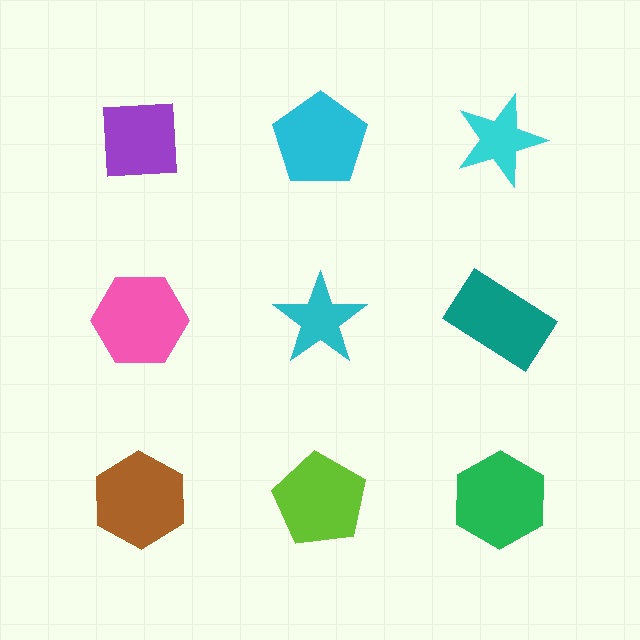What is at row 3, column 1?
A brown hexagon.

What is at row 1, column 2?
A cyan pentagon.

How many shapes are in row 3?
3 shapes.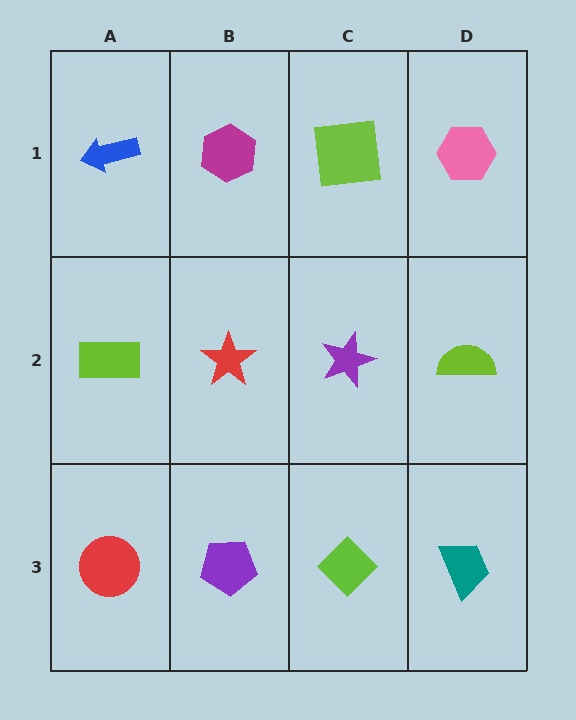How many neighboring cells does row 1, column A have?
2.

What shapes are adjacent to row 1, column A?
A lime rectangle (row 2, column A), a magenta hexagon (row 1, column B).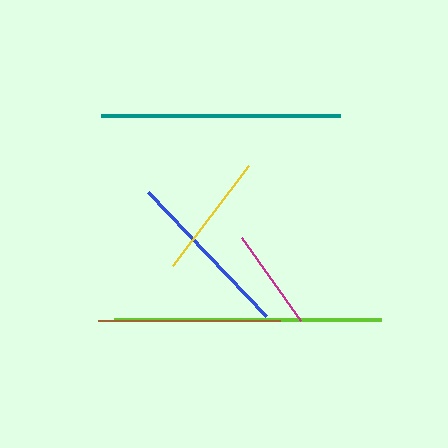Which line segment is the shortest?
The magenta line is the shortest at approximately 102 pixels.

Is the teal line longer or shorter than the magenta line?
The teal line is longer than the magenta line.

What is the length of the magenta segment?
The magenta segment is approximately 102 pixels long.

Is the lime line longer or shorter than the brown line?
The lime line is longer than the brown line.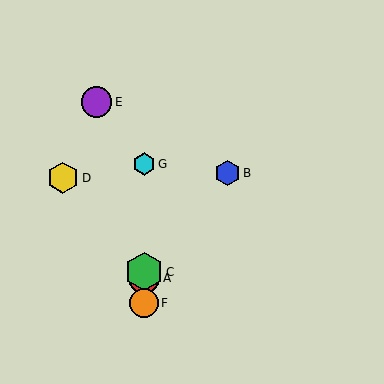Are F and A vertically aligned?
Yes, both are at x≈144.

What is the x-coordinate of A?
Object A is at x≈144.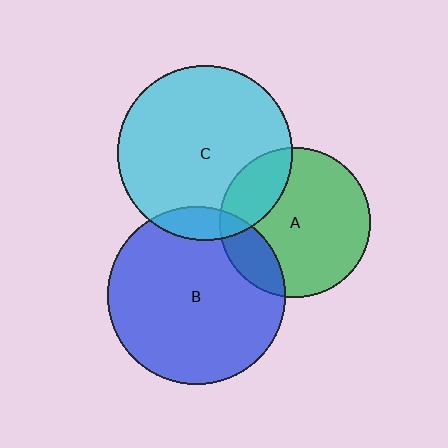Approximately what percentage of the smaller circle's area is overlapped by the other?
Approximately 20%.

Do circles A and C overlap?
Yes.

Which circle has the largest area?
Circle B (blue).